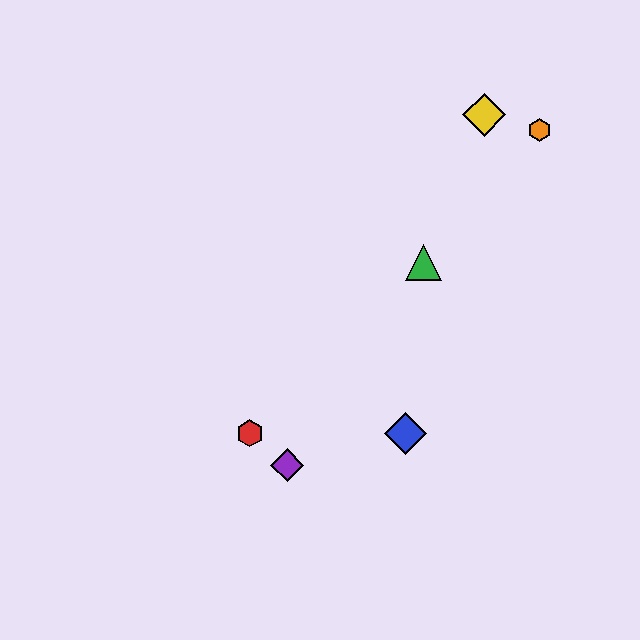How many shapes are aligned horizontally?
2 shapes (the red hexagon, the blue diamond) are aligned horizontally.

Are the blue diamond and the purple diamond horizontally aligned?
No, the blue diamond is at y≈433 and the purple diamond is at y≈465.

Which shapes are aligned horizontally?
The red hexagon, the blue diamond are aligned horizontally.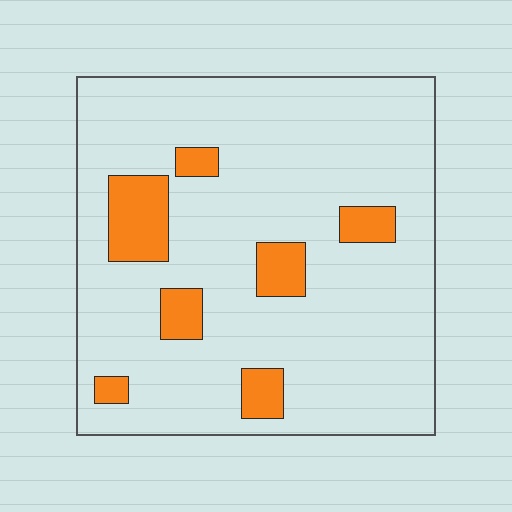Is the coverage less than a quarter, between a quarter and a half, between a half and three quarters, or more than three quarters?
Less than a quarter.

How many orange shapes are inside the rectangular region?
7.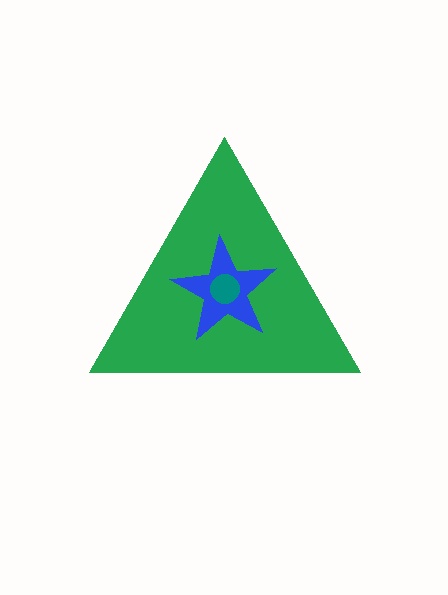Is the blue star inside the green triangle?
Yes.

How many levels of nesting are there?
3.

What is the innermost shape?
The teal circle.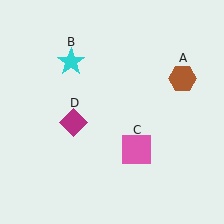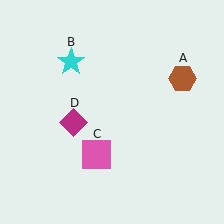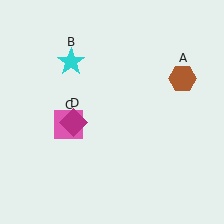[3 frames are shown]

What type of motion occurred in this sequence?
The pink square (object C) rotated clockwise around the center of the scene.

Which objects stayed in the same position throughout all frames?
Brown hexagon (object A) and cyan star (object B) and magenta diamond (object D) remained stationary.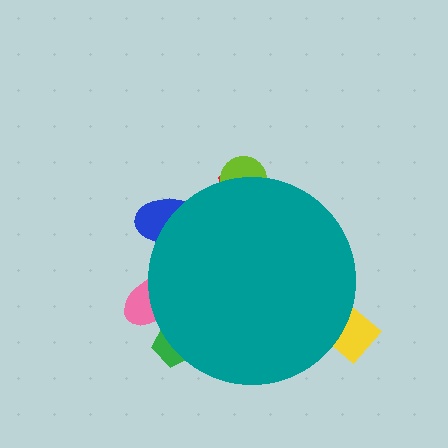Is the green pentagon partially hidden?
Yes, the green pentagon is partially hidden behind the teal circle.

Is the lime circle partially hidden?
Yes, the lime circle is partially hidden behind the teal circle.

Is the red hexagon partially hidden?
Yes, the red hexagon is partially hidden behind the teal circle.